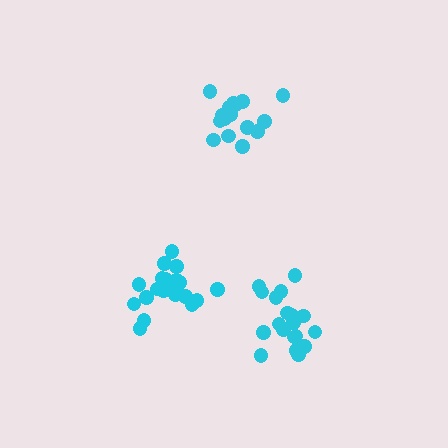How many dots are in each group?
Group 1: 18 dots, Group 2: 20 dots, Group 3: 21 dots (59 total).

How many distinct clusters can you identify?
There are 3 distinct clusters.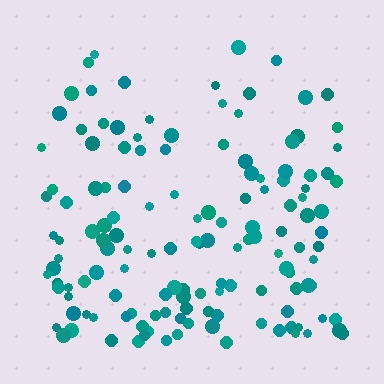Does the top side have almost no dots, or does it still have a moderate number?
Still a moderate number, just noticeably fewer than the bottom.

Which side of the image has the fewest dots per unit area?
The top.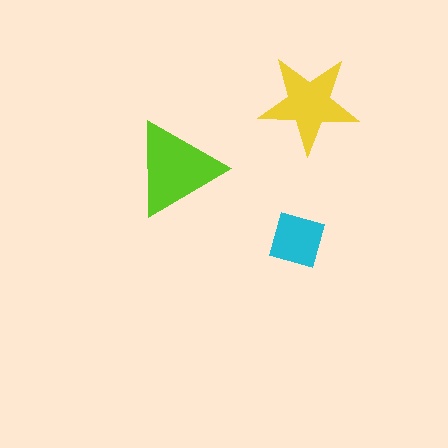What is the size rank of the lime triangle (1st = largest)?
1st.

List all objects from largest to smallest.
The lime triangle, the yellow star, the cyan diamond.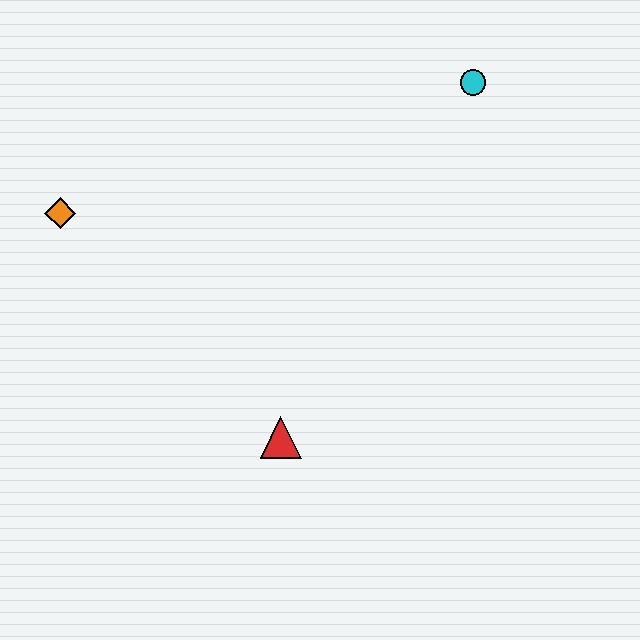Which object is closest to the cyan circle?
The red triangle is closest to the cyan circle.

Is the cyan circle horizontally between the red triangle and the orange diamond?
No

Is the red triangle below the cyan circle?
Yes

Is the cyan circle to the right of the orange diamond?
Yes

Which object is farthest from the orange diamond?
The cyan circle is farthest from the orange diamond.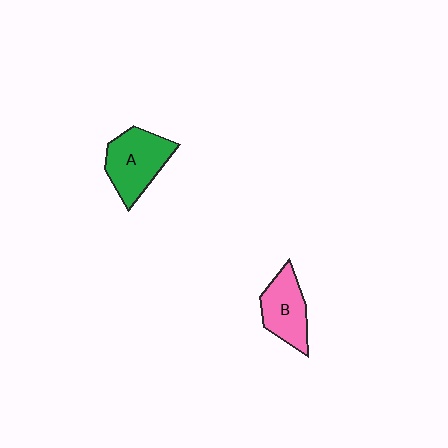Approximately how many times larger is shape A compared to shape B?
Approximately 1.2 times.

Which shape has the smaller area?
Shape B (pink).